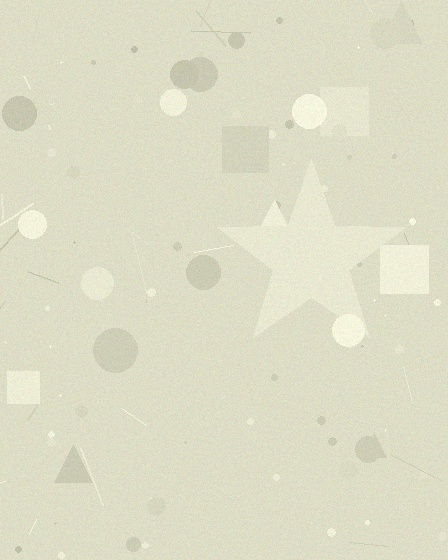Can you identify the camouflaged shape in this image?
The camouflaged shape is a star.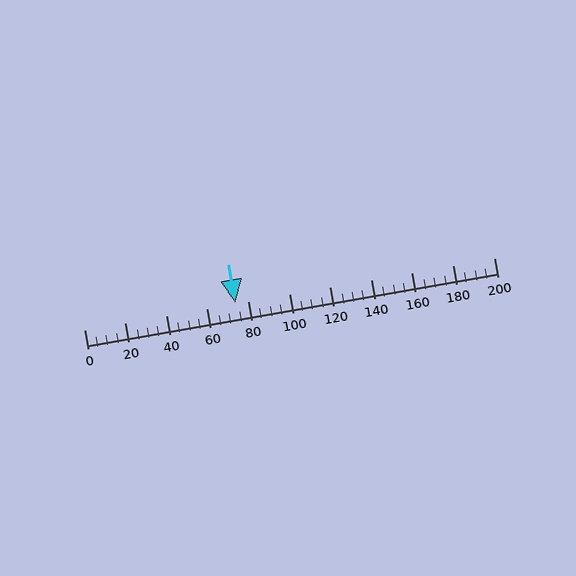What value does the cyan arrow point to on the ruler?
The cyan arrow points to approximately 74.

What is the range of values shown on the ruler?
The ruler shows values from 0 to 200.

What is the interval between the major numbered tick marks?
The major tick marks are spaced 20 units apart.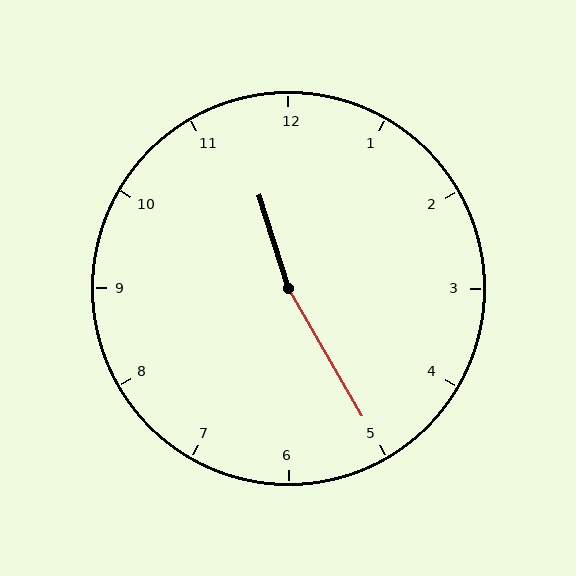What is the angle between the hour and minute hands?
Approximately 168 degrees.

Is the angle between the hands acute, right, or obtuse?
It is obtuse.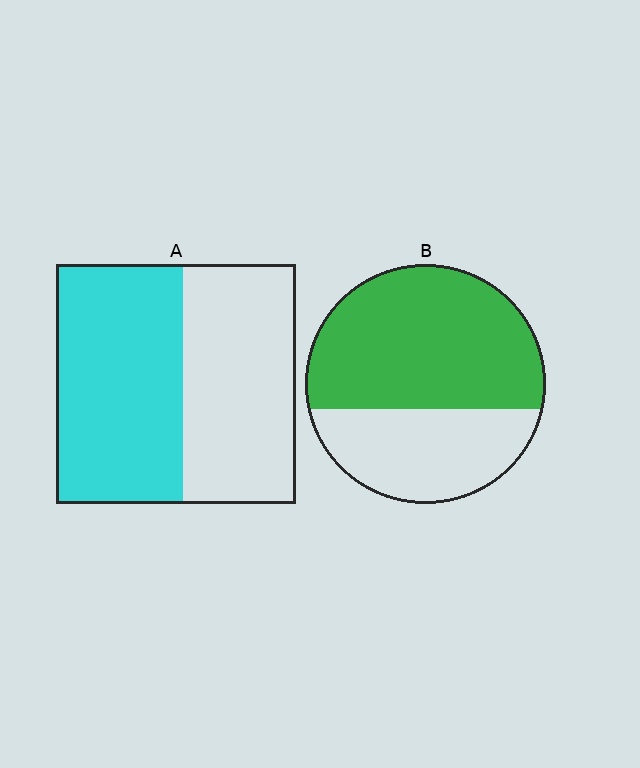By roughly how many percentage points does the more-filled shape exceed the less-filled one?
By roughly 10 percentage points (B over A).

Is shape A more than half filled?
Roughly half.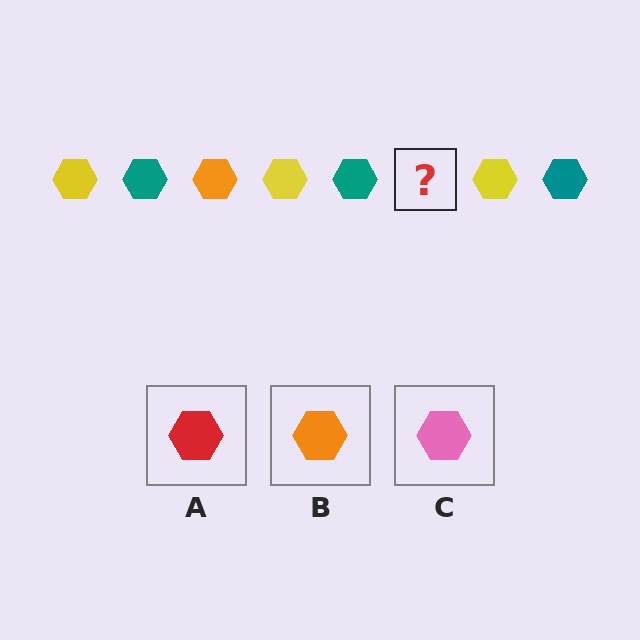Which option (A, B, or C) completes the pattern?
B.